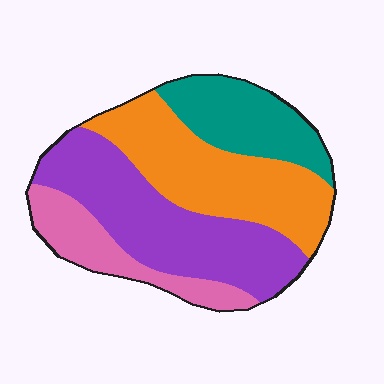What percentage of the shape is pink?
Pink covers about 15% of the shape.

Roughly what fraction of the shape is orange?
Orange takes up between a sixth and a third of the shape.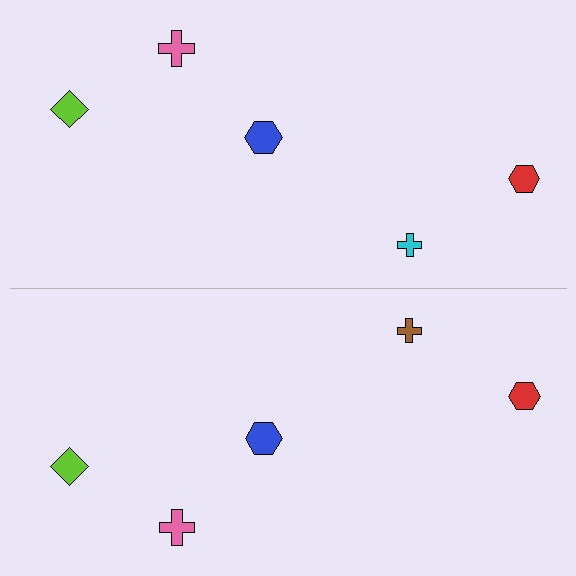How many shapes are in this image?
There are 10 shapes in this image.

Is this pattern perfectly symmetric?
No, the pattern is not perfectly symmetric. The brown cross on the bottom side breaks the symmetry — its mirror counterpart is cyan.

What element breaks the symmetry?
The brown cross on the bottom side breaks the symmetry — its mirror counterpart is cyan.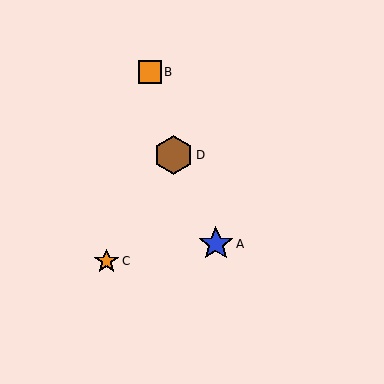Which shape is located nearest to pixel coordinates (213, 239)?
The blue star (labeled A) at (216, 244) is nearest to that location.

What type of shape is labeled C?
Shape C is an orange star.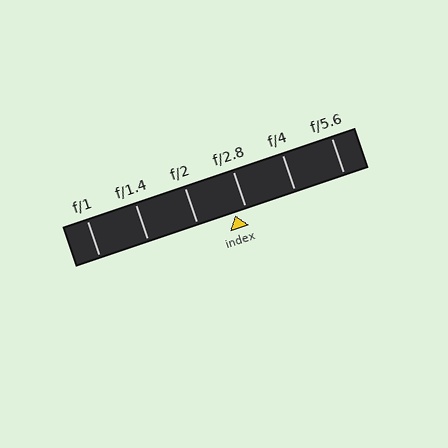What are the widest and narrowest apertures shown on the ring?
The widest aperture shown is f/1 and the narrowest is f/5.6.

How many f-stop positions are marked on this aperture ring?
There are 6 f-stop positions marked.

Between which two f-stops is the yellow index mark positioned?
The index mark is between f/2 and f/2.8.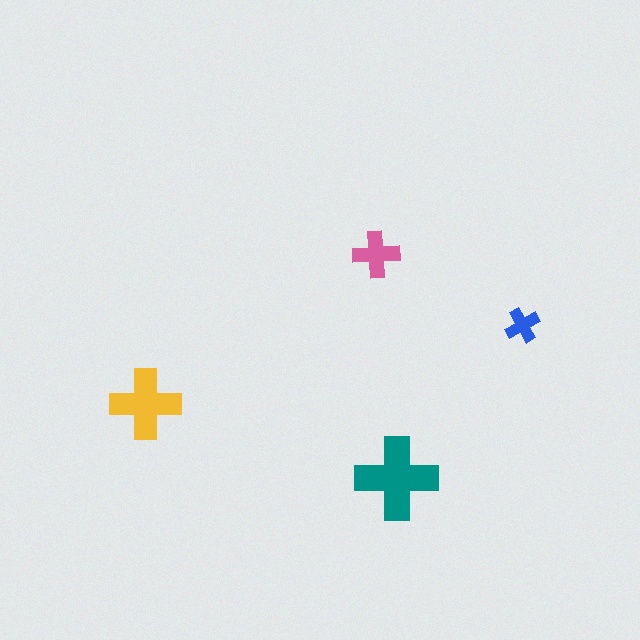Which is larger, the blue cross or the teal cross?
The teal one.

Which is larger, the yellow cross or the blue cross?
The yellow one.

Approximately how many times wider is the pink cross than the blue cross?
About 1.5 times wider.